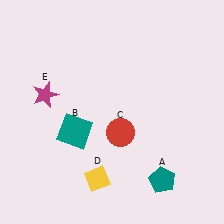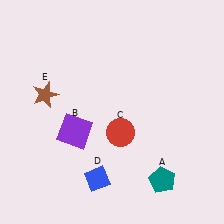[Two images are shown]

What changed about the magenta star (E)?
In Image 1, E is magenta. In Image 2, it changed to brown.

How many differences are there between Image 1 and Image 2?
There are 3 differences between the two images.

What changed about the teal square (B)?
In Image 1, B is teal. In Image 2, it changed to purple.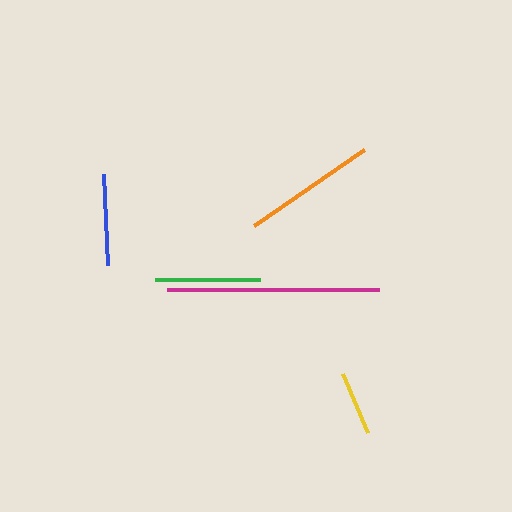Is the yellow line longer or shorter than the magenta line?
The magenta line is longer than the yellow line.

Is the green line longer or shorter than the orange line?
The orange line is longer than the green line.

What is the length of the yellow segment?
The yellow segment is approximately 64 pixels long.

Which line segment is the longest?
The magenta line is the longest at approximately 212 pixels.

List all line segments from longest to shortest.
From longest to shortest: magenta, orange, green, blue, yellow.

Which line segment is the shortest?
The yellow line is the shortest at approximately 64 pixels.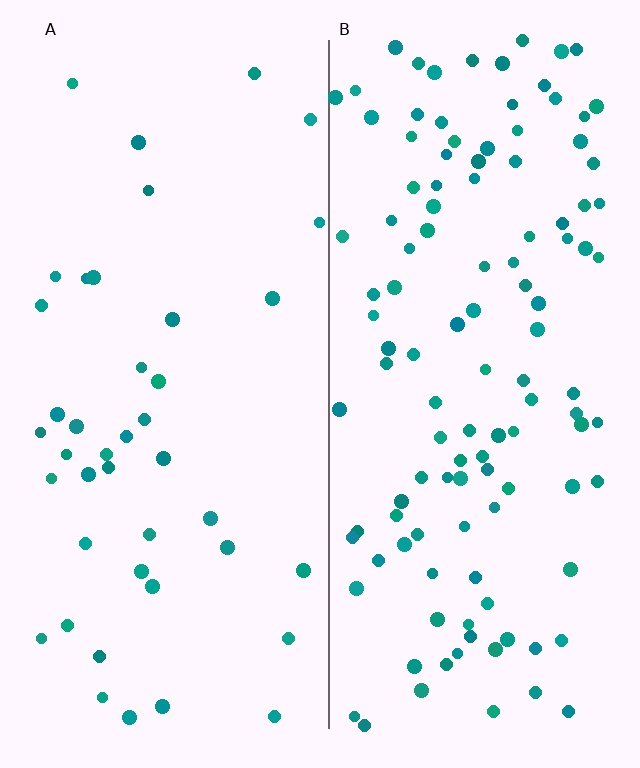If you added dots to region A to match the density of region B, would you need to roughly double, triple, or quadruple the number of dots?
Approximately triple.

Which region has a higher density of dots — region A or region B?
B (the right).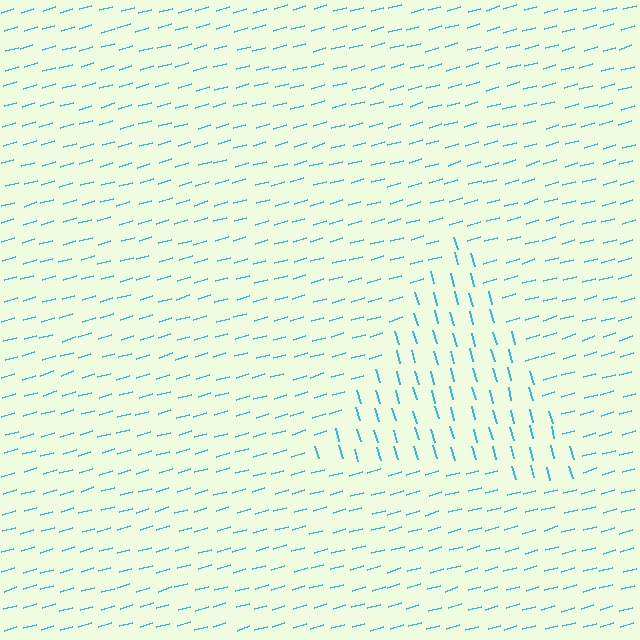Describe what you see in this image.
The image is filled with small cyan line segments. A triangle region in the image has lines oriented differently from the surrounding lines, creating a visible texture boundary.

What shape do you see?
I see a triangle.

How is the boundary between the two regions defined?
The boundary is defined purely by a change in line orientation (approximately 89 degrees difference). All lines are the same color and thickness.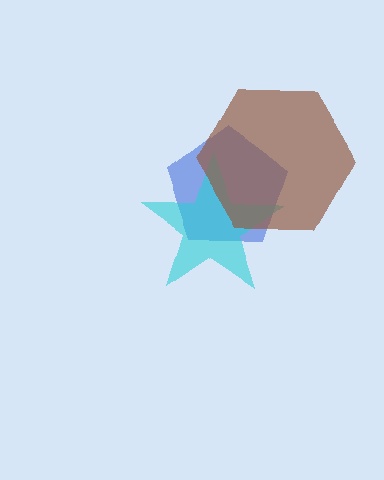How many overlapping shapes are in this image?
There are 3 overlapping shapes in the image.